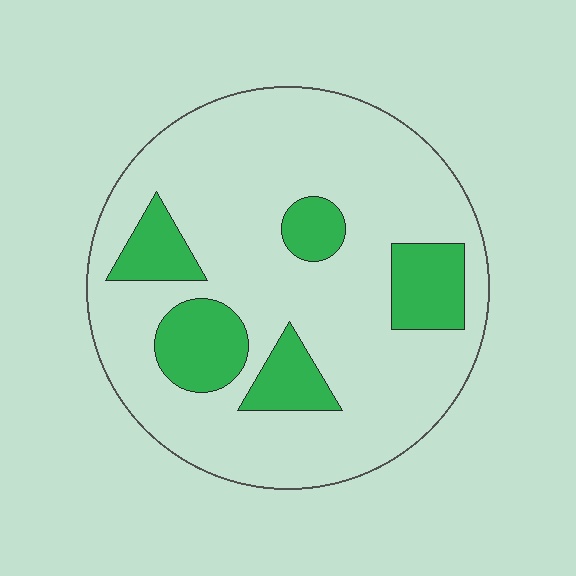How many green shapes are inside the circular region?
5.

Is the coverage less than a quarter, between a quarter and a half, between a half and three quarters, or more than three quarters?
Less than a quarter.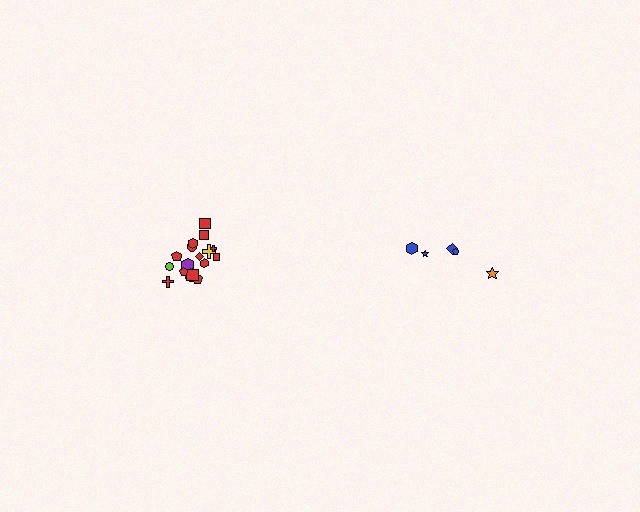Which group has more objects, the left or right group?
The left group.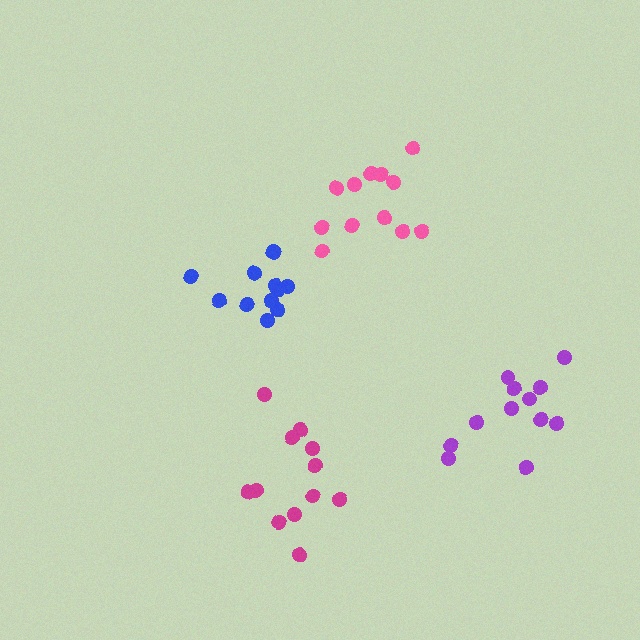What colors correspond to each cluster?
The clusters are colored: magenta, pink, purple, blue.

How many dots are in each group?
Group 1: 12 dots, Group 2: 12 dots, Group 3: 12 dots, Group 4: 12 dots (48 total).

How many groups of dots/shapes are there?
There are 4 groups.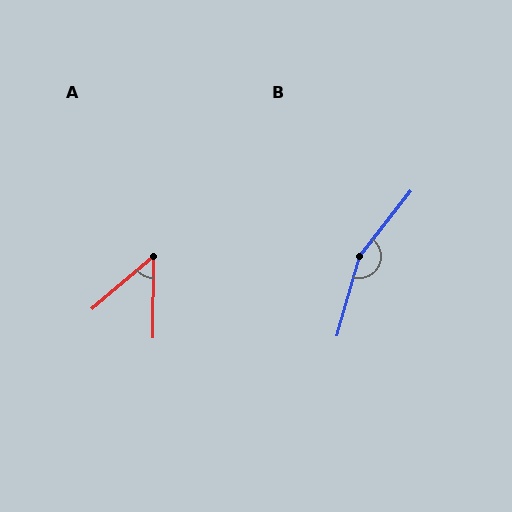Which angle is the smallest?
A, at approximately 49 degrees.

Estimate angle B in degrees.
Approximately 157 degrees.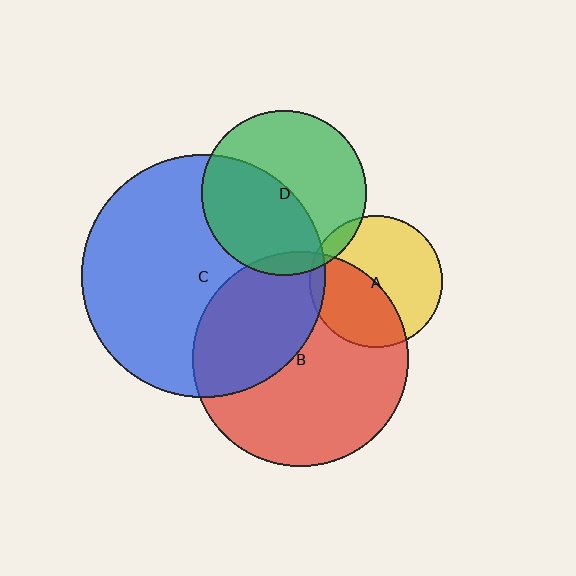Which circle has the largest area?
Circle C (blue).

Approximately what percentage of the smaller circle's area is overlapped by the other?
Approximately 35%.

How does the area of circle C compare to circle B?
Approximately 1.3 times.